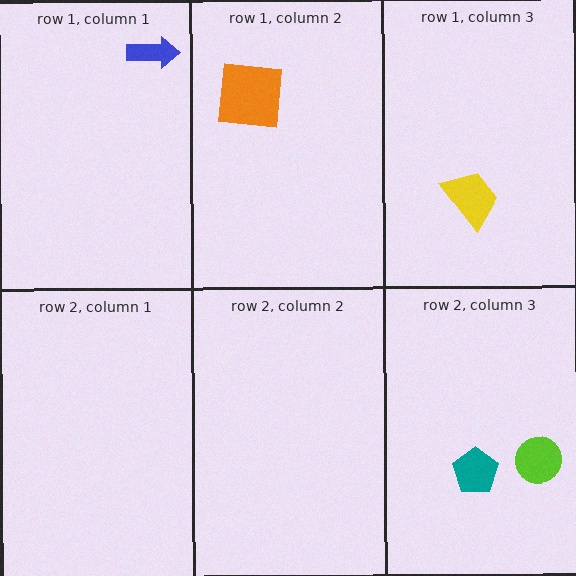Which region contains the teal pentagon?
The row 2, column 3 region.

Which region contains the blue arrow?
The row 1, column 1 region.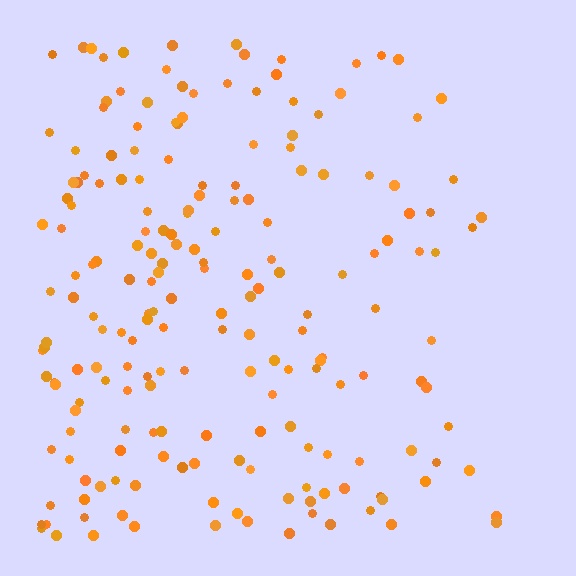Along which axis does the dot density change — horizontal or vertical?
Horizontal.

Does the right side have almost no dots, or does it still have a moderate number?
Still a moderate number, just noticeably fewer than the left.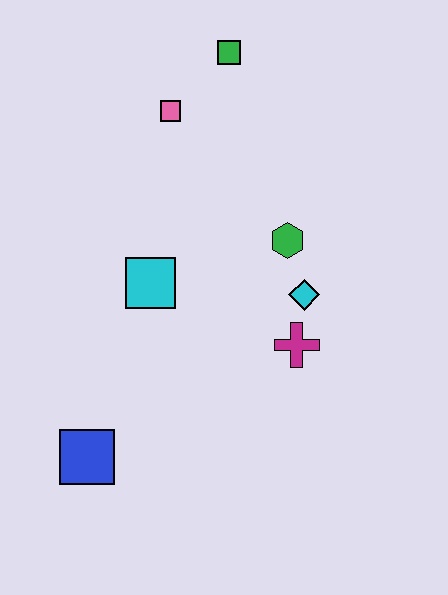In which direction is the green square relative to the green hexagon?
The green square is above the green hexagon.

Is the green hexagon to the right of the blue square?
Yes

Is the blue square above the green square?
No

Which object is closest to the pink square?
The green square is closest to the pink square.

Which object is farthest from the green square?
The blue square is farthest from the green square.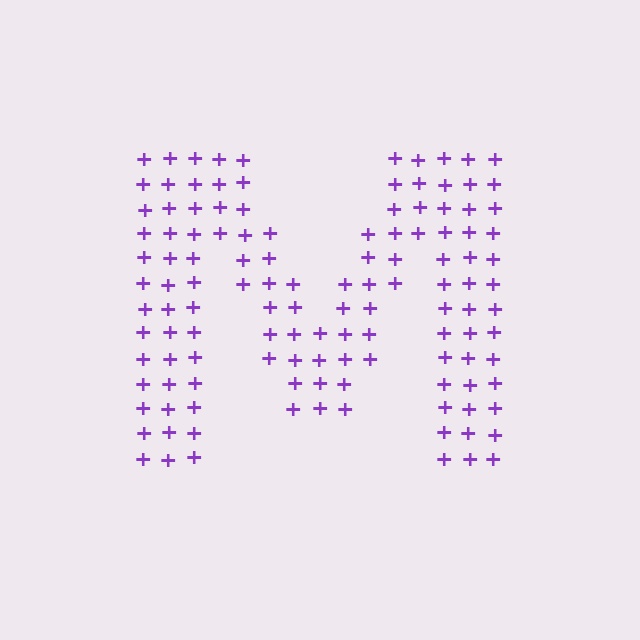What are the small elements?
The small elements are plus signs.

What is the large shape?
The large shape is the letter M.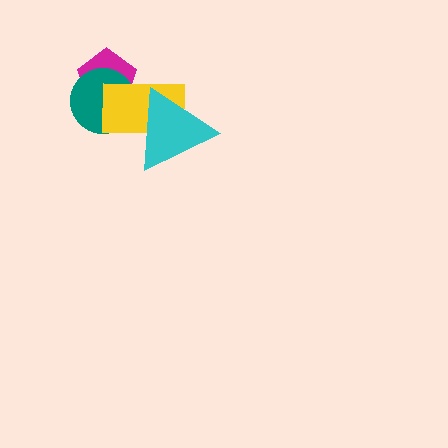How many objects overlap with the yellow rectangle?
3 objects overlap with the yellow rectangle.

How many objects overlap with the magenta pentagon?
2 objects overlap with the magenta pentagon.